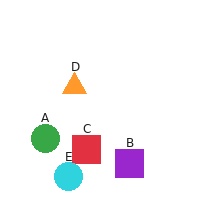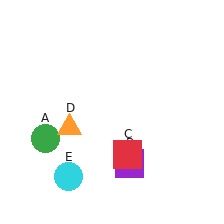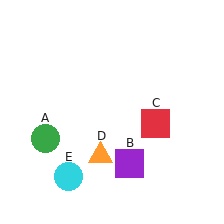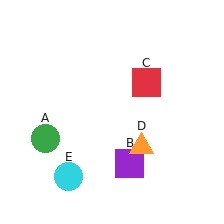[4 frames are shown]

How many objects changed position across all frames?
2 objects changed position: red square (object C), orange triangle (object D).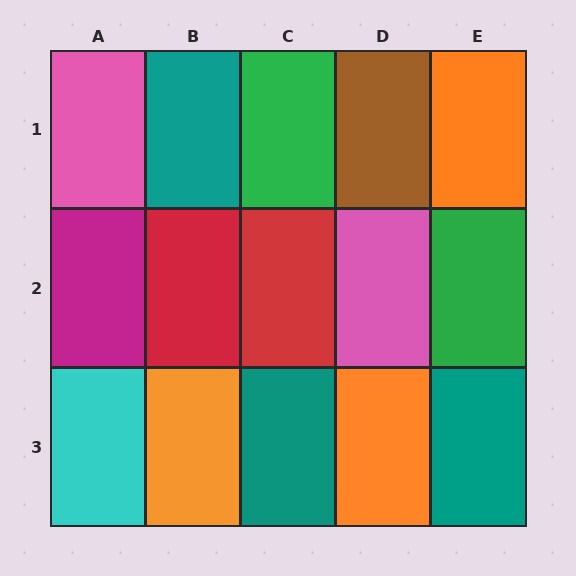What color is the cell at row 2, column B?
Red.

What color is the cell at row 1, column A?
Pink.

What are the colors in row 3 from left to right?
Cyan, orange, teal, orange, teal.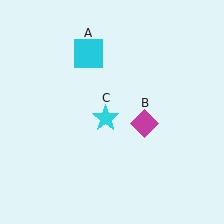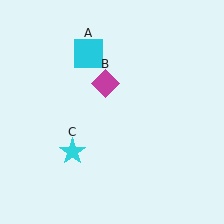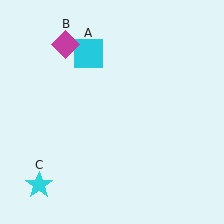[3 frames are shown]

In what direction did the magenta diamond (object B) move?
The magenta diamond (object B) moved up and to the left.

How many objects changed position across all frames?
2 objects changed position: magenta diamond (object B), cyan star (object C).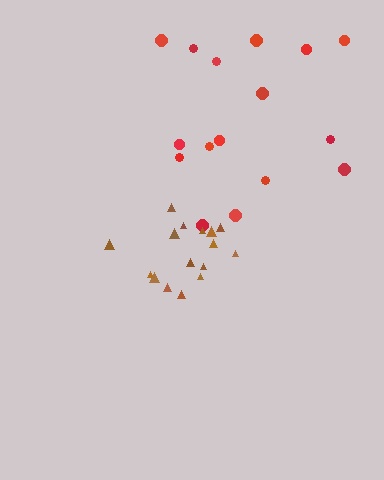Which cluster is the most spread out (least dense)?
Red.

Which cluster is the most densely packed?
Brown.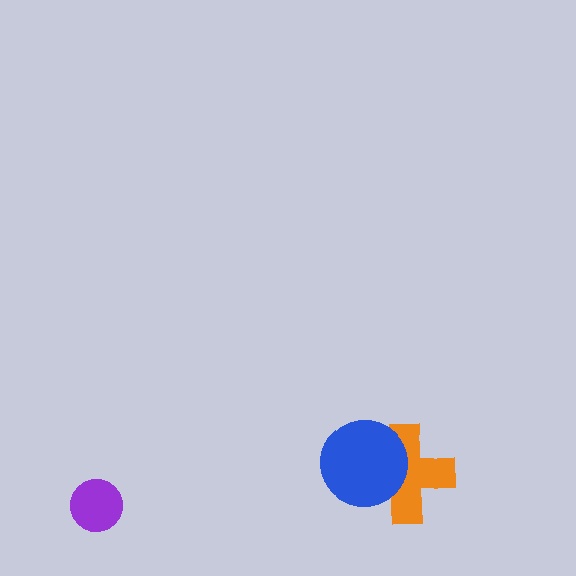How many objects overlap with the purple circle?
0 objects overlap with the purple circle.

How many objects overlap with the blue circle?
1 object overlaps with the blue circle.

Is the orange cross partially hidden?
Yes, it is partially covered by another shape.